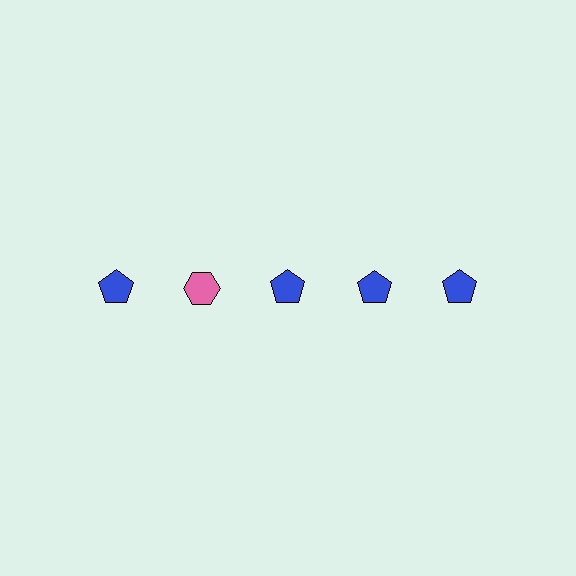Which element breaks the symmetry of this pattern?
The pink hexagon in the top row, second from left column breaks the symmetry. All other shapes are blue pentagons.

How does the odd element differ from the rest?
It differs in both color (pink instead of blue) and shape (hexagon instead of pentagon).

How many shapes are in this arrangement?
There are 5 shapes arranged in a grid pattern.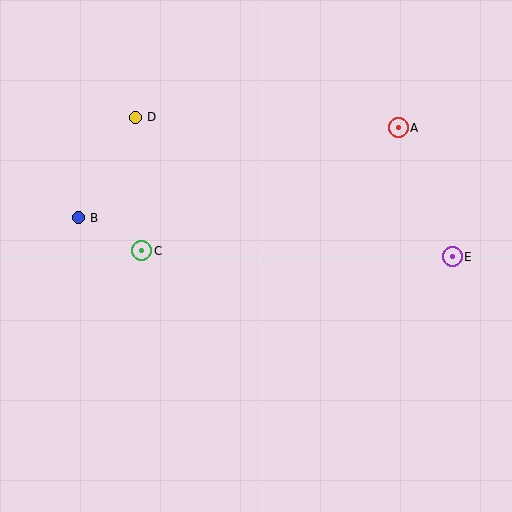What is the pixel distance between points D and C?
The distance between D and C is 134 pixels.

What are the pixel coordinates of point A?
Point A is at (398, 128).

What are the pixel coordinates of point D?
Point D is at (135, 117).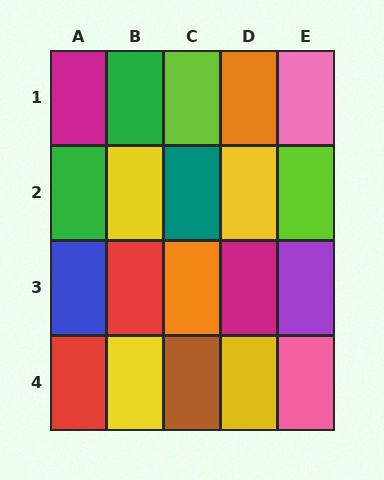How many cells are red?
2 cells are red.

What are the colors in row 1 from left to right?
Magenta, green, lime, orange, pink.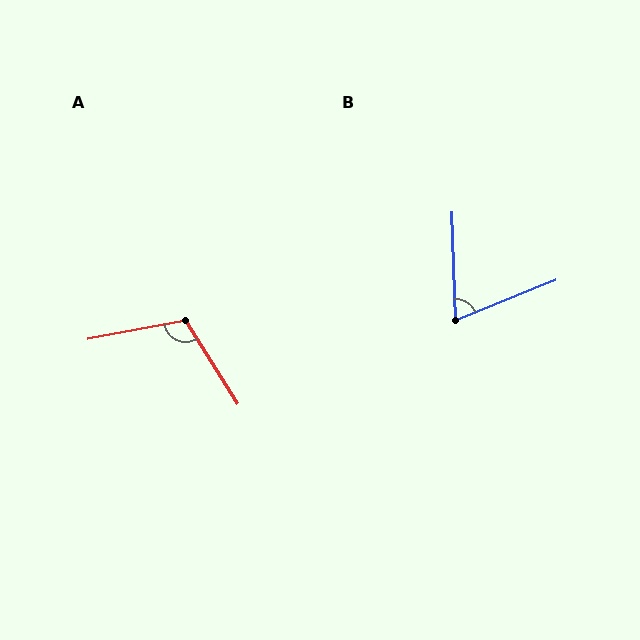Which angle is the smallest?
B, at approximately 70 degrees.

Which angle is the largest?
A, at approximately 111 degrees.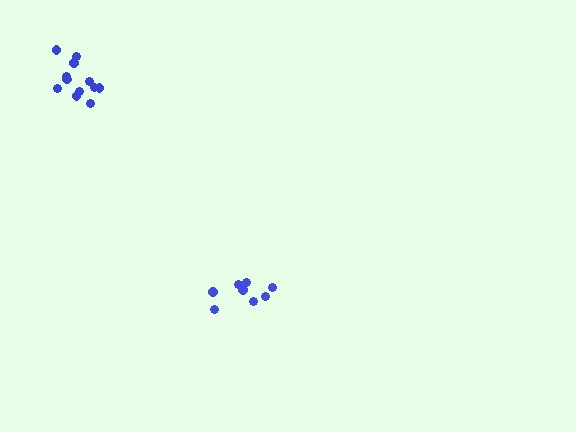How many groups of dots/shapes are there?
There are 2 groups.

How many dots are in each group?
Group 1: 12 dots, Group 2: 8 dots (20 total).